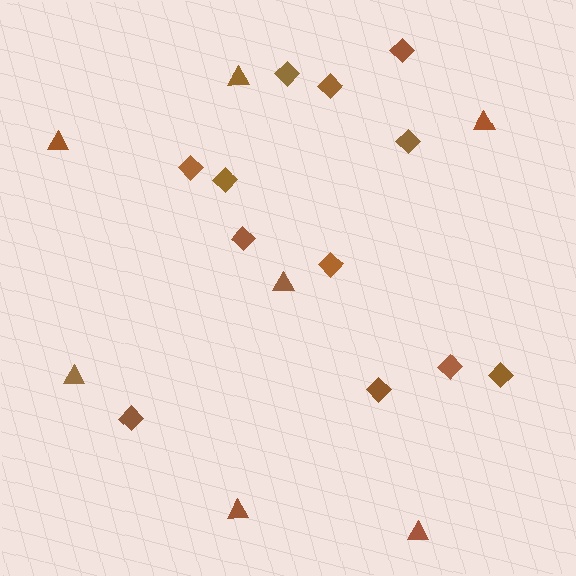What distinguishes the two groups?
There are 2 groups: one group of triangles (7) and one group of diamonds (12).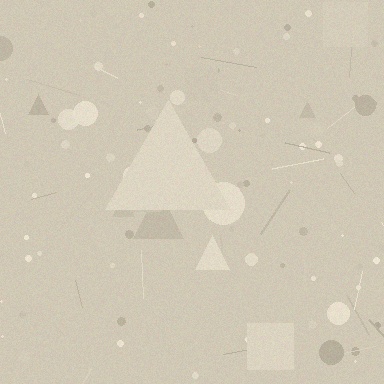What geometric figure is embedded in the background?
A triangle is embedded in the background.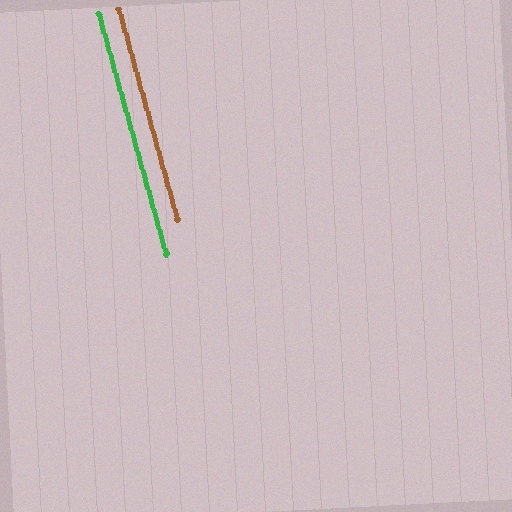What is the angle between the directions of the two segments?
Approximately 0 degrees.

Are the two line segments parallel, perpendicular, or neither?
Parallel — their directions differ by only 0.1°.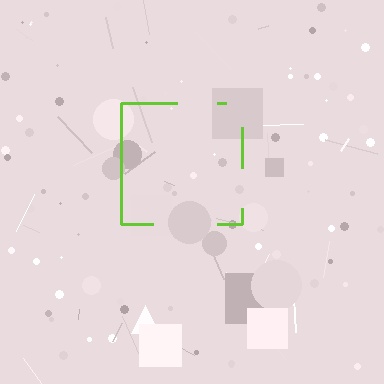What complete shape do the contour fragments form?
The contour fragments form a square.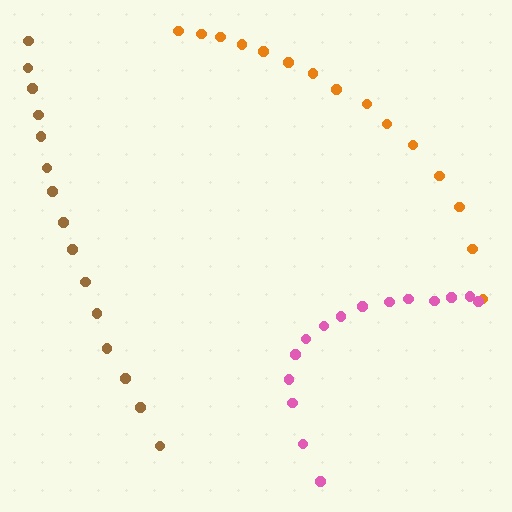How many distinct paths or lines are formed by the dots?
There are 3 distinct paths.